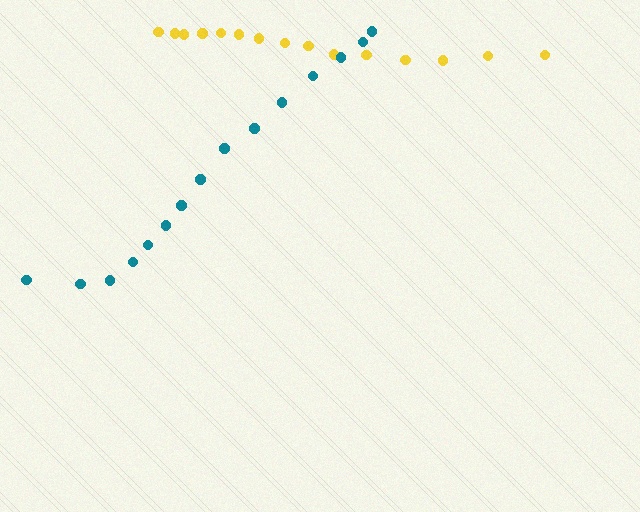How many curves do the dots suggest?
There are 2 distinct paths.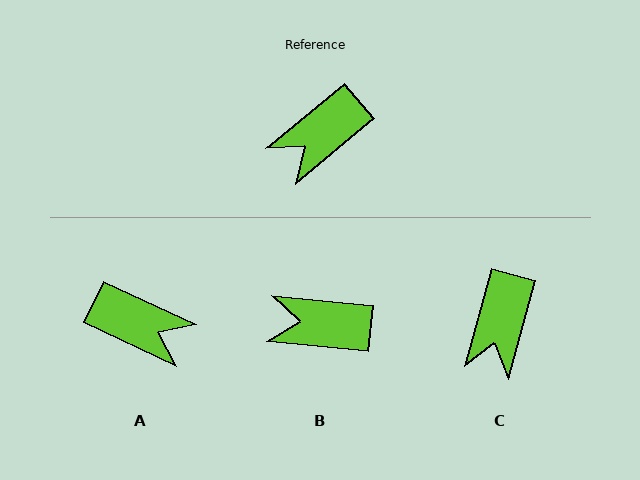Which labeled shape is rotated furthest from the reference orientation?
A, about 115 degrees away.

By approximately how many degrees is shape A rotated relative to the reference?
Approximately 115 degrees counter-clockwise.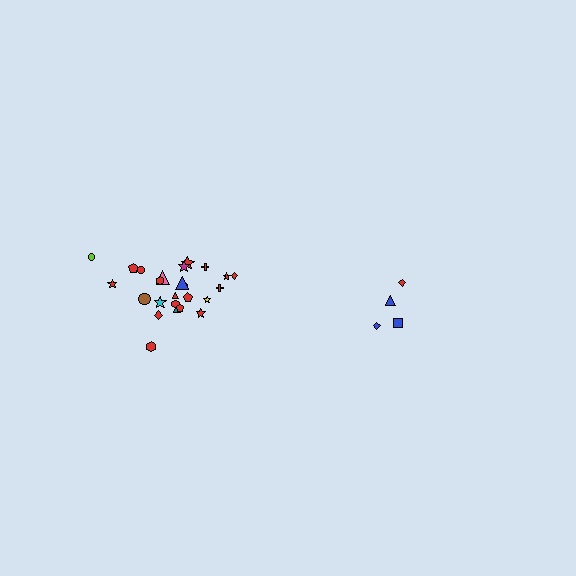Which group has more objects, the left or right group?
The left group.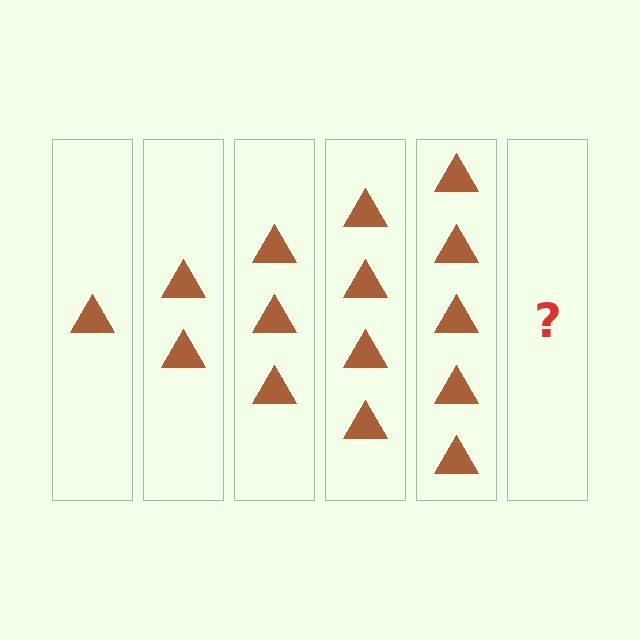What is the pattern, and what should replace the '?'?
The pattern is that each step adds one more triangle. The '?' should be 6 triangles.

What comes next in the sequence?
The next element should be 6 triangles.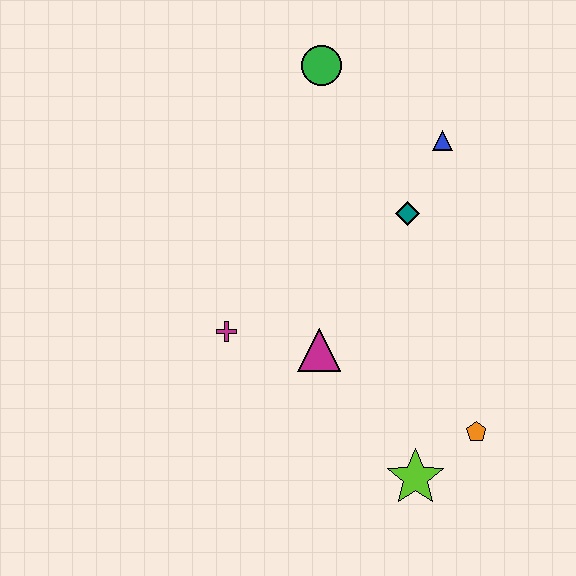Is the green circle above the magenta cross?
Yes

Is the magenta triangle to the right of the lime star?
No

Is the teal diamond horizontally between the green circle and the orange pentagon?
Yes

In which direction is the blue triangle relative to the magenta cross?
The blue triangle is to the right of the magenta cross.